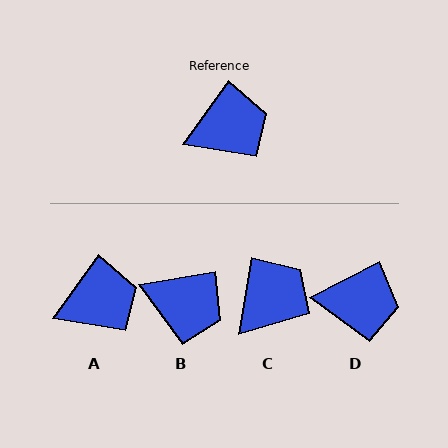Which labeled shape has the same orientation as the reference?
A.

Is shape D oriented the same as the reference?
No, it is off by about 27 degrees.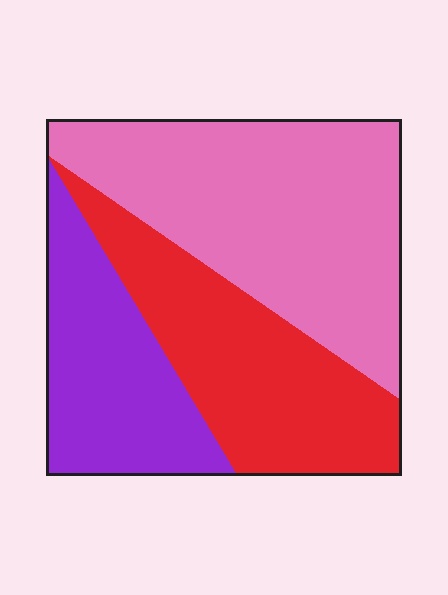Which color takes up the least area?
Purple, at roughly 25%.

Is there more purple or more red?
Red.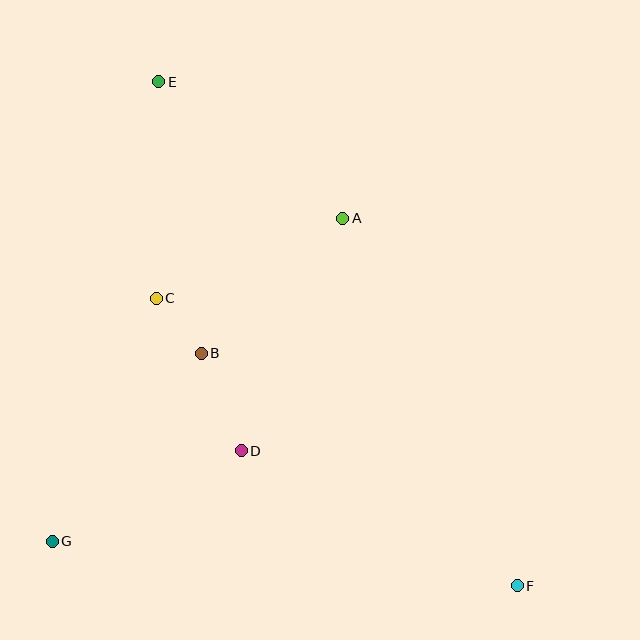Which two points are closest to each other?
Points B and C are closest to each other.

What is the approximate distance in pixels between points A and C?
The distance between A and C is approximately 203 pixels.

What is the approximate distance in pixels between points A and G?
The distance between A and G is approximately 434 pixels.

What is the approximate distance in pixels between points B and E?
The distance between B and E is approximately 275 pixels.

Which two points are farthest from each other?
Points E and F are farthest from each other.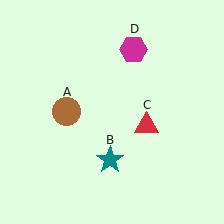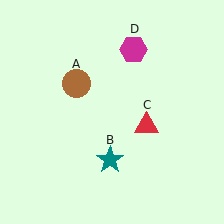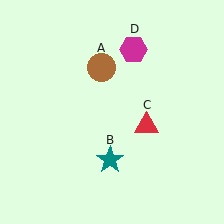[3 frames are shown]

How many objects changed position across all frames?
1 object changed position: brown circle (object A).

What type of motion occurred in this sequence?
The brown circle (object A) rotated clockwise around the center of the scene.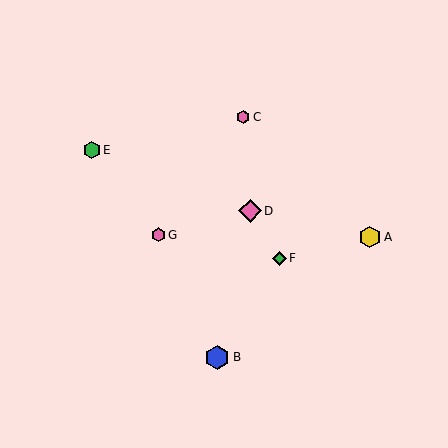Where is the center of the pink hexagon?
The center of the pink hexagon is at (158, 235).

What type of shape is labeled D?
Shape D is a pink diamond.